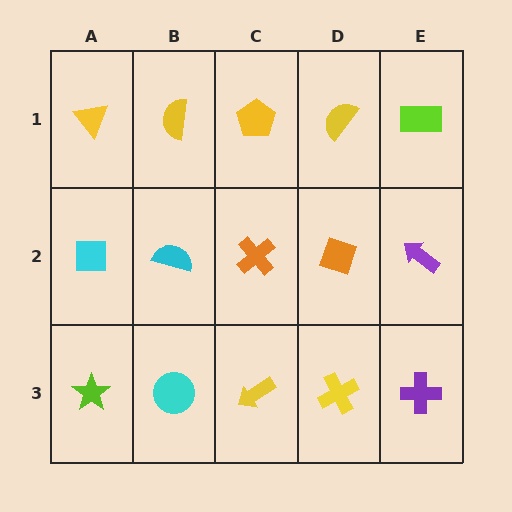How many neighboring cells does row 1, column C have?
3.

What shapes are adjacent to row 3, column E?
A purple arrow (row 2, column E), a yellow cross (row 3, column D).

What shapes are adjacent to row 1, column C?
An orange cross (row 2, column C), a yellow semicircle (row 1, column B), a yellow semicircle (row 1, column D).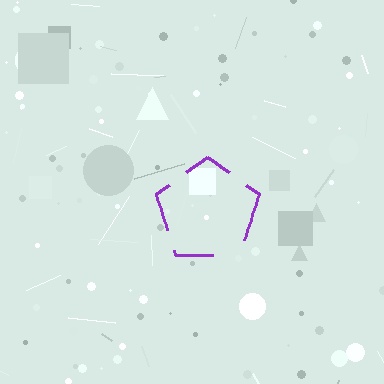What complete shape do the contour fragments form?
The contour fragments form a pentagon.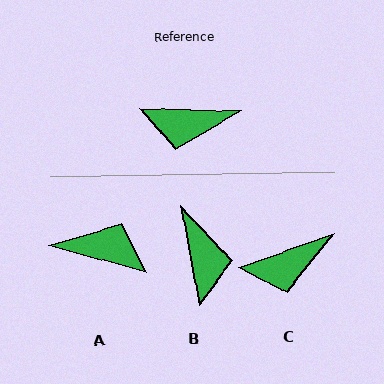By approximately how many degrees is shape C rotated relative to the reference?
Approximately 21 degrees counter-clockwise.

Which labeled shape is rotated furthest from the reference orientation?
A, about 166 degrees away.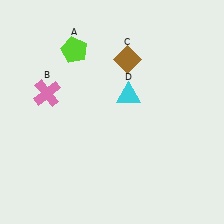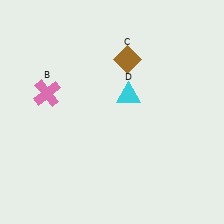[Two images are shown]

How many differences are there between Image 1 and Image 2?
There is 1 difference between the two images.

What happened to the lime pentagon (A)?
The lime pentagon (A) was removed in Image 2. It was in the top-left area of Image 1.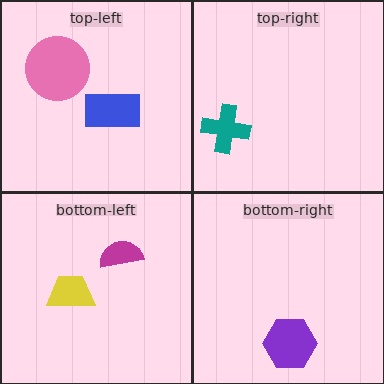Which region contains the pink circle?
The top-left region.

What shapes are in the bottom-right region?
The purple hexagon.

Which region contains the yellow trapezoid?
The bottom-left region.